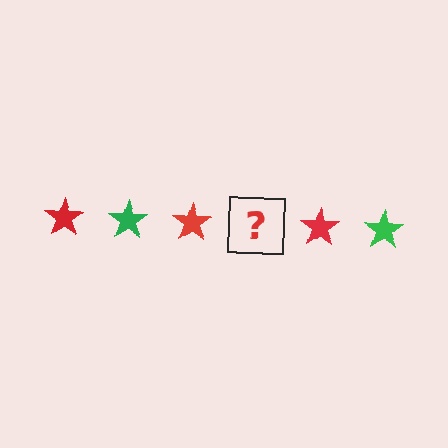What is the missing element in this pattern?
The missing element is a green star.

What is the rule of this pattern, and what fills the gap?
The rule is that the pattern cycles through red, green stars. The gap should be filled with a green star.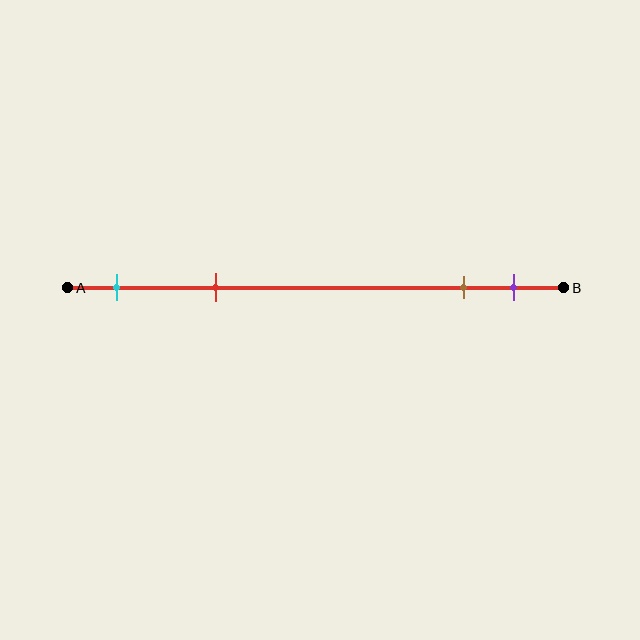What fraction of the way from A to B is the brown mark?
The brown mark is approximately 80% (0.8) of the way from A to B.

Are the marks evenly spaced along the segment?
No, the marks are not evenly spaced.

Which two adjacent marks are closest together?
The brown and purple marks are the closest adjacent pair.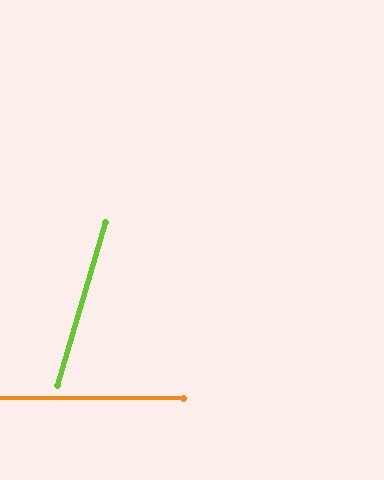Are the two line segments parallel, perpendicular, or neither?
Neither parallel nor perpendicular — they differ by about 74°.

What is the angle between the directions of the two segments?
Approximately 74 degrees.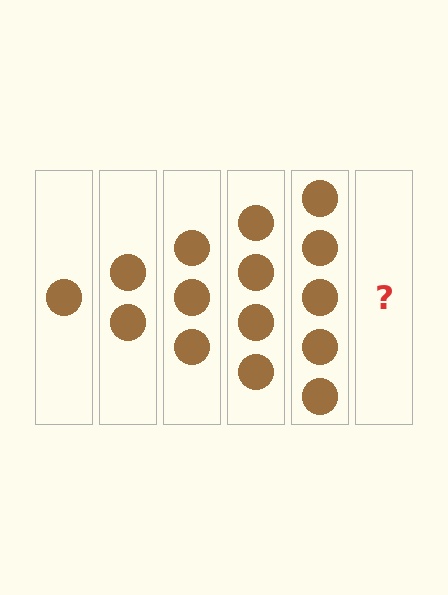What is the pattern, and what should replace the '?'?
The pattern is that each step adds one more circle. The '?' should be 6 circles.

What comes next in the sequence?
The next element should be 6 circles.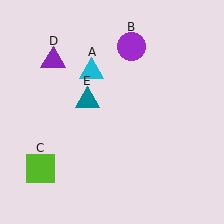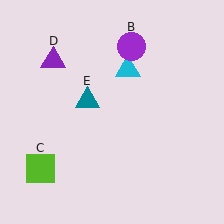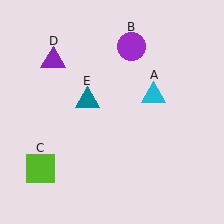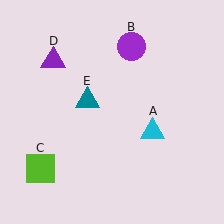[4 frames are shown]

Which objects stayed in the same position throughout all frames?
Purple circle (object B) and lime square (object C) and purple triangle (object D) and teal triangle (object E) remained stationary.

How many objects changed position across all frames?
1 object changed position: cyan triangle (object A).